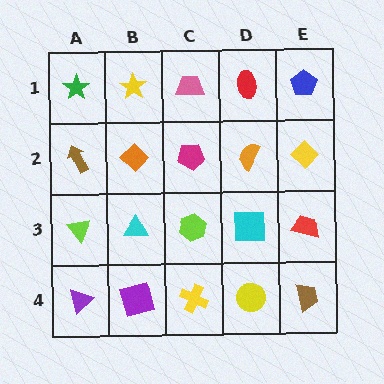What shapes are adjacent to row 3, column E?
A yellow diamond (row 2, column E), a brown trapezoid (row 4, column E), a cyan square (row 3, column D).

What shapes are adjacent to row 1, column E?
A yellow diamond (row 2, column E), a red ellipse (row 1, column D).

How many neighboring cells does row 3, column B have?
4.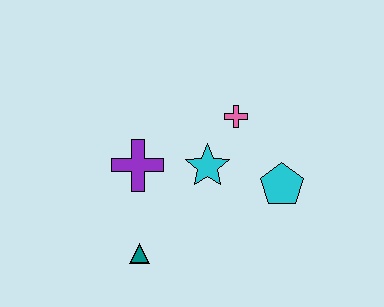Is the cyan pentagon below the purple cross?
Yes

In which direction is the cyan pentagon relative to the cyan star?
The cyan pentagon is to the right of the cyan star.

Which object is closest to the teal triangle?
The purple cross is closest to the teal triangle.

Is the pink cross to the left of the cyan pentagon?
Yes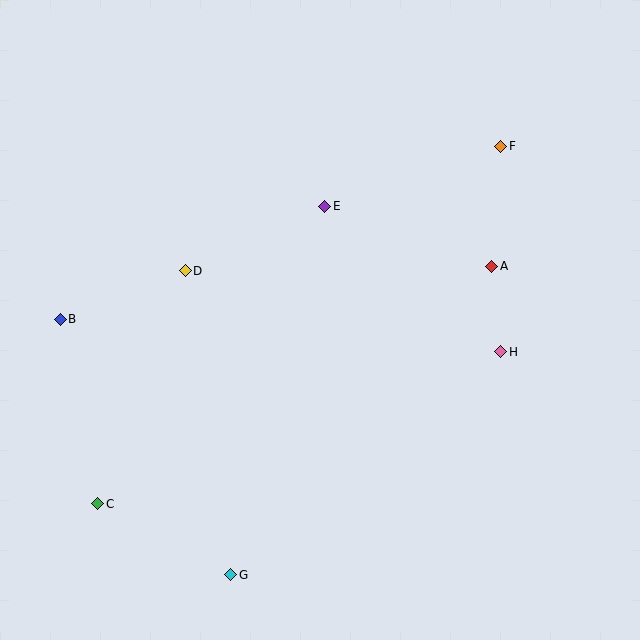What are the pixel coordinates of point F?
Point F is at (501, 146).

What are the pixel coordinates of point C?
Point C is at (98, 504).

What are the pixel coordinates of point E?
Point E is at (325, 206).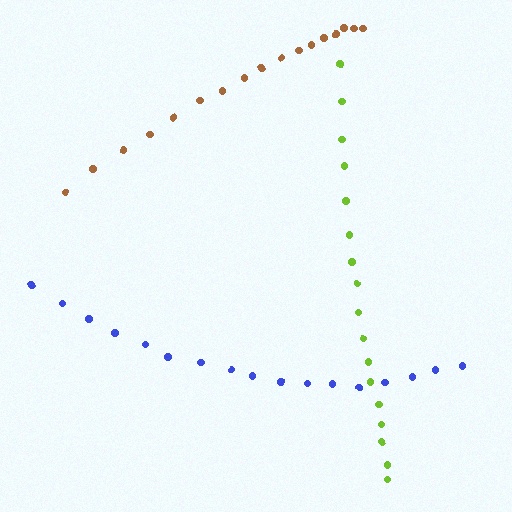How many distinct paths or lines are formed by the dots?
There are 3 distinct paths.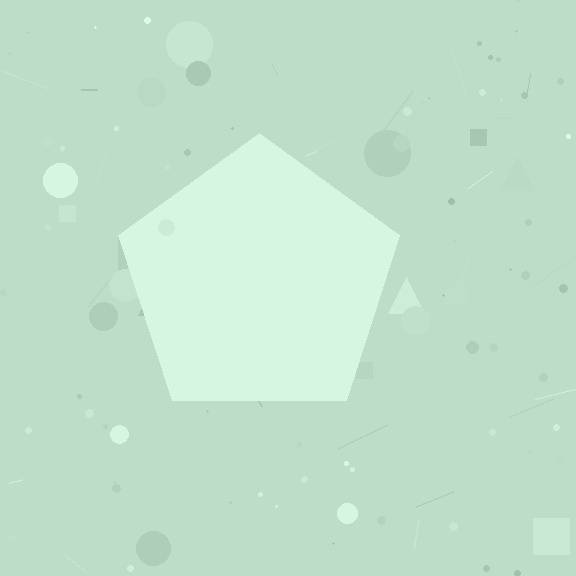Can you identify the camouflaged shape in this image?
The camouflaged shape is a pentagon.